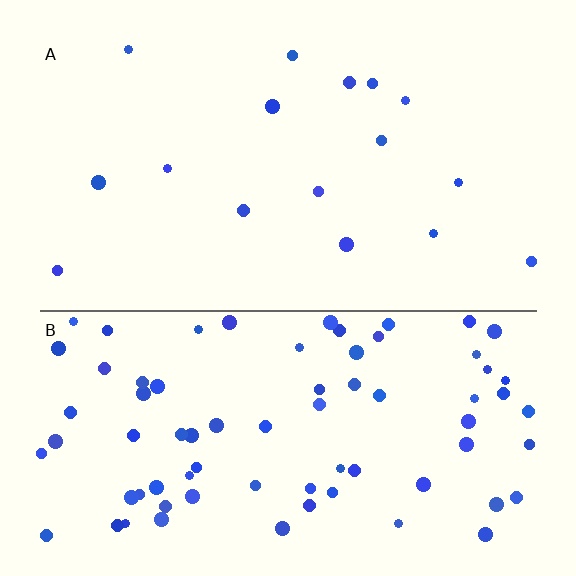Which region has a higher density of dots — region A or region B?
B (the bottom).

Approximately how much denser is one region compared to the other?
Approximately 4.6× — region B over region A.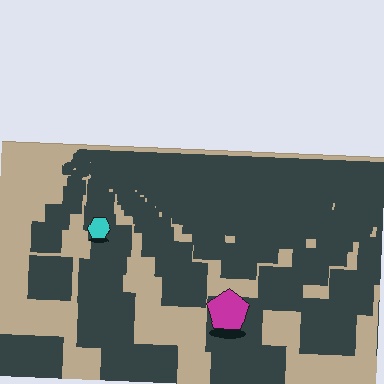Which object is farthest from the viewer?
The cyan hexagon is farthest from the viewer. It appears smaller and the ground texture around it is denser.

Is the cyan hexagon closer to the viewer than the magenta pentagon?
No. The magenta pentagon is closer — you can tell from the texture gradient: the ground texture is coarser near it.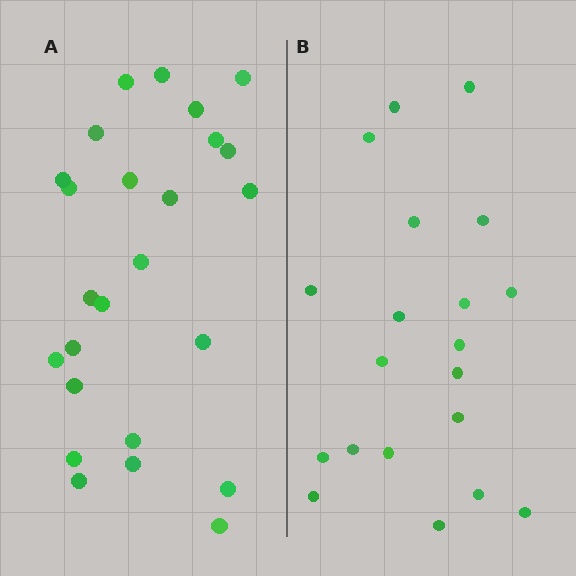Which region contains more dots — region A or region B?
Region A (the left region) has more dots.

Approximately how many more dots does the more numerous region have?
Region A has about 5 more dots than region B.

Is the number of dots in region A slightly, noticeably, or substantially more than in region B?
Region A has noticeably more, but not dramatically so. The ratio is roughly 1.2 to 1.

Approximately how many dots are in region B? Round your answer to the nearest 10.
About 20 dots.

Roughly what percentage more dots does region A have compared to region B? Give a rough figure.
About 25% more.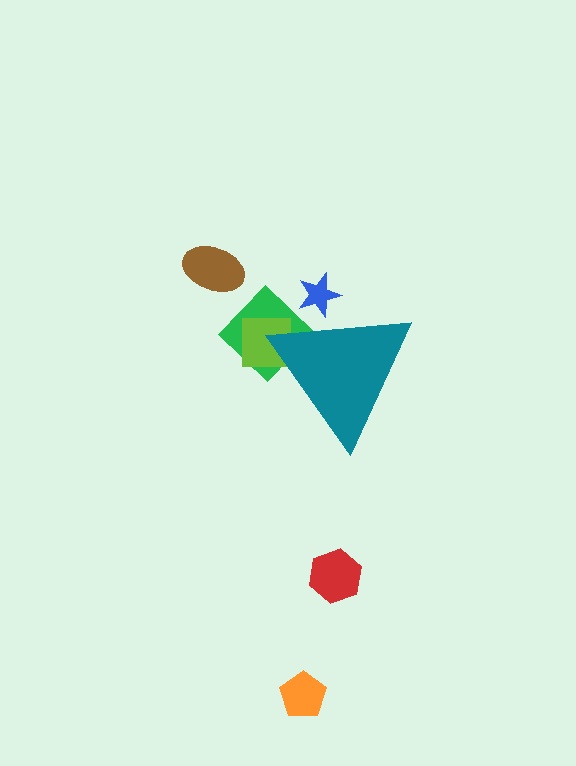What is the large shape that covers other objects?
A teal triangle.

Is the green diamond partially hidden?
Yes, the green diamond is partially hidden behind the teal triangle.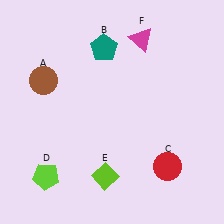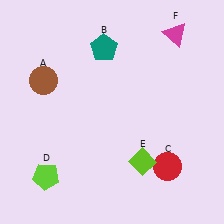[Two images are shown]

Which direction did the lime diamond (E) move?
The lime diamond (E) moved right.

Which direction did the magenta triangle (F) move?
The magenta triangle (F) moved right.